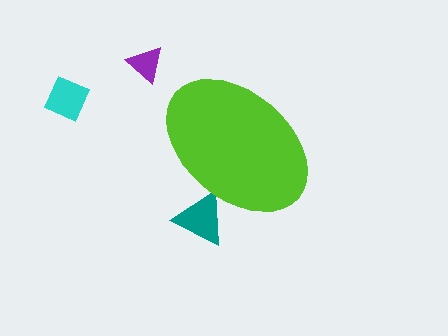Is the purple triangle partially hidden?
No, the purple triangle is fully visible.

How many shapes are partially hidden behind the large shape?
1 shape is partially hidden.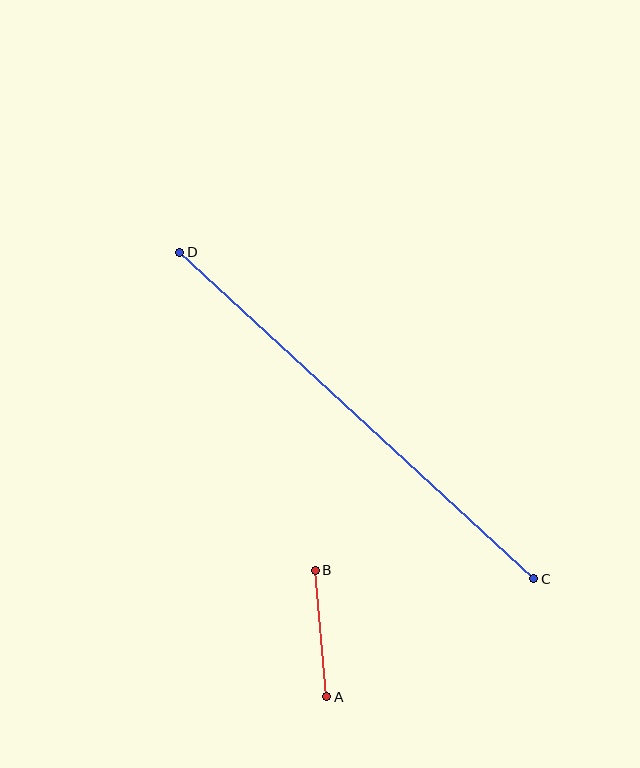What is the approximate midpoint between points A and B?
The midpoint is at approximately (321, 634) pixels.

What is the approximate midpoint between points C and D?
The midpoint is at approximately (357, 415) pixels.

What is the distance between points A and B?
The distance is approximately 127 pixels.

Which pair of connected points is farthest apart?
Points C and D are farthest apart.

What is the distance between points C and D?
The distance is approximately 481 pixels.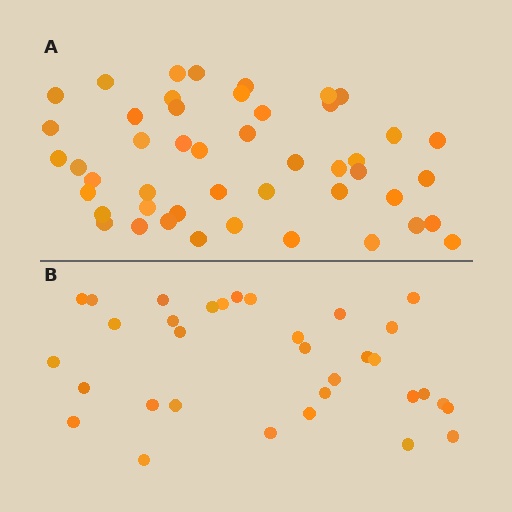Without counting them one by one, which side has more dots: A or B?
Region A (the top region) has more dots.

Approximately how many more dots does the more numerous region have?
Region A has approximately 15 more dots than region B.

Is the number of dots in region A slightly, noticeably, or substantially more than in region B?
Region A has noticeably more, but not dramatically so. The ratio is roughly 1.4 to 1.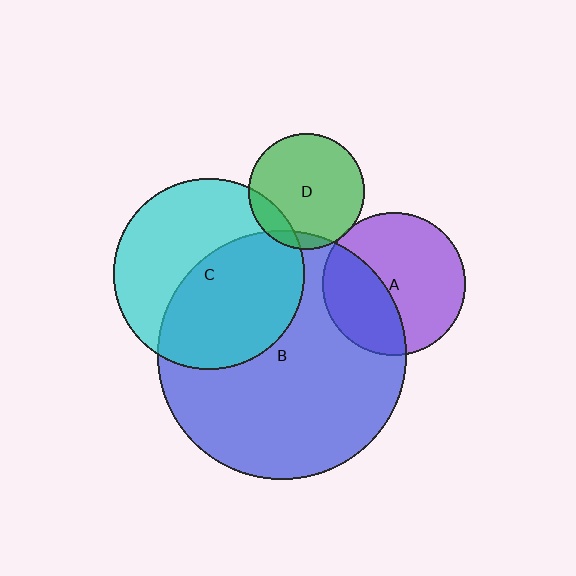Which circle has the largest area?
Circle B (blue).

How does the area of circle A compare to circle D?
Approximately 1.5 times.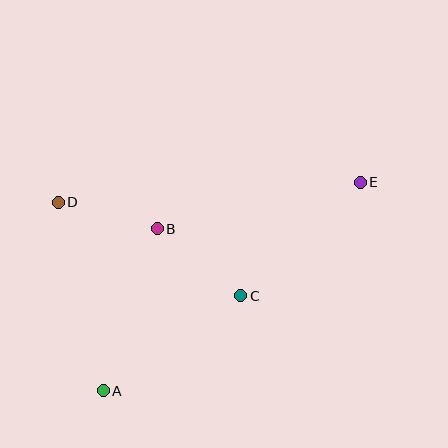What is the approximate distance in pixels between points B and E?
The distance between B and E is approximately 208 pixels.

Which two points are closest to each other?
Points B and D are closest to each other.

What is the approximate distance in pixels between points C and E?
The distance between C and E is approximately 165 pixels.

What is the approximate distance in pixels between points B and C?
The distance between B and C is approximately 107 pixels.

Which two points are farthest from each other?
Points A and E are farthest from each other.